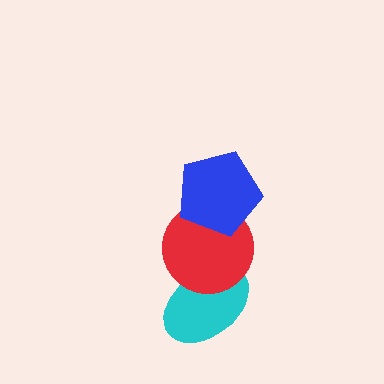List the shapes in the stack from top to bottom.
From top to bottom: the blue pentagon, the red circle, the cyan ellipse.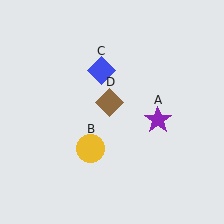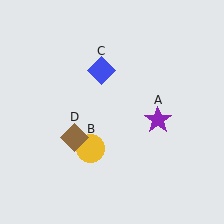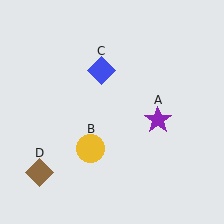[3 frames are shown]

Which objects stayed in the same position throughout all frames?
Purple star (object A) and yellow circle (object B) and blue diamond (object C) remained stationary.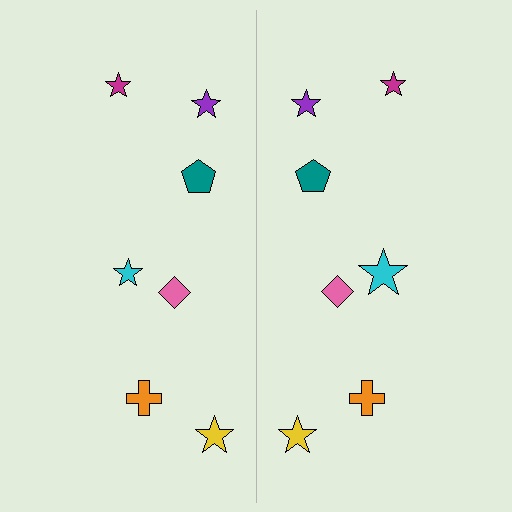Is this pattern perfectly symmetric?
No, the pattern is not perfectly symmetric. The cyan star on the right side has a different size than its mirror counterpart.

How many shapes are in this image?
There are 14 shapes in this image.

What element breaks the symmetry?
The cyan star on the right side has a different size than its mirror counterpart.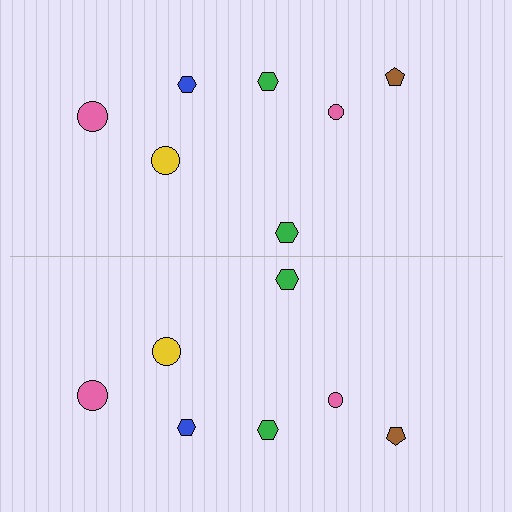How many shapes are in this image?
There are 14 shapes in this image.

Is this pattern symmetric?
Yes, this pattern has bilateral (reflection) symmetry.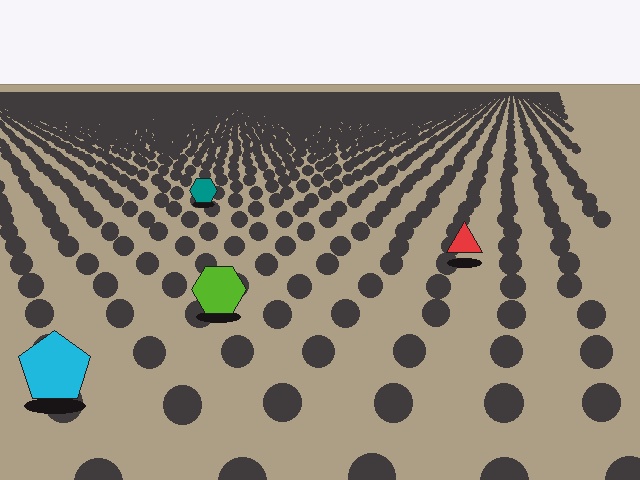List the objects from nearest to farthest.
From nearest to farthest: the cyan pentagon, the lime hexagon, the red triangle, the teal hexagon.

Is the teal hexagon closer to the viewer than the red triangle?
No. The red triangle is closer — you can tell from the texture gradient: the ground texture is coarser near it.